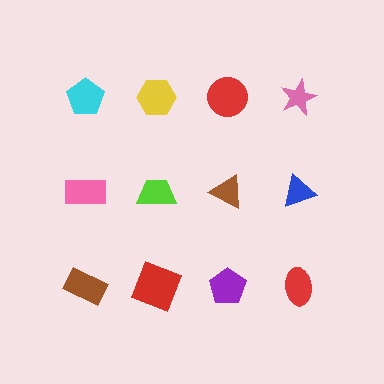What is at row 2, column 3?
A brown triangle.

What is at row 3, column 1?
A brown rectangle.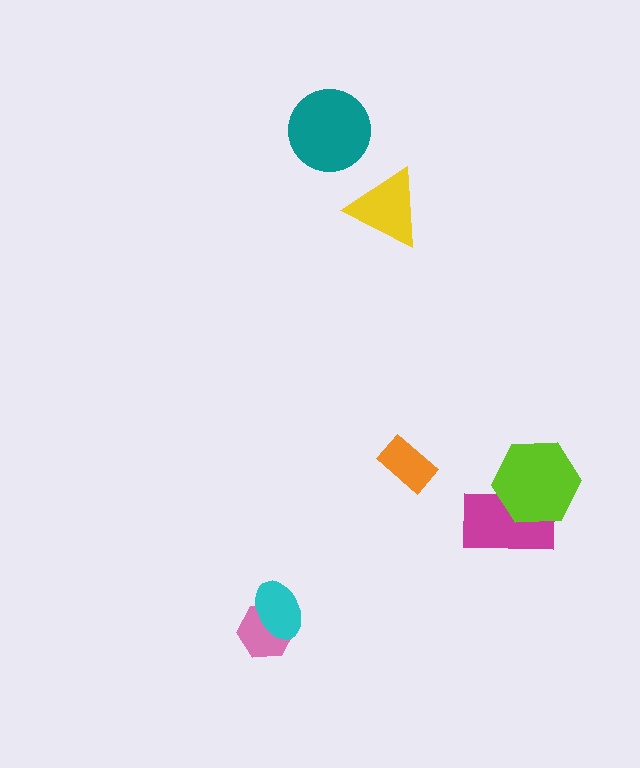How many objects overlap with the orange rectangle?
0 objects overlap with the orange rectangle.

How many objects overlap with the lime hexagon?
1 object overlaps with the lime hexagon.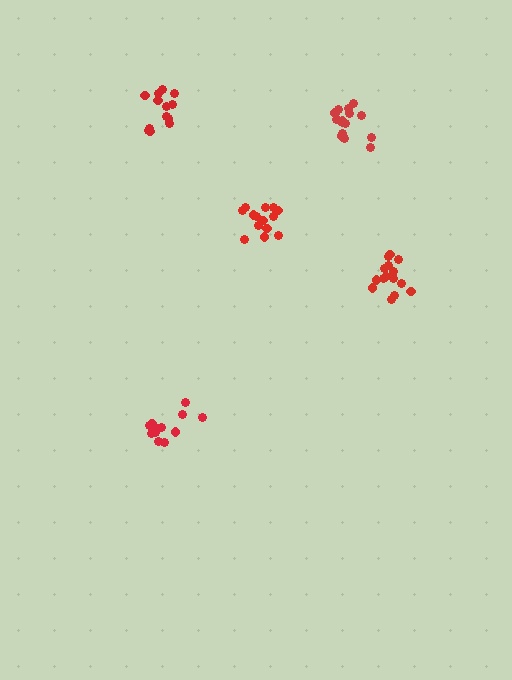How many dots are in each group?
Group 1: 15 dots, Group 2: 12 dots, Group 3: 14 dots, Group 4: 14 dots, Group 5: 16 dots (71 total).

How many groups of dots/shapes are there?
There are 5 groups.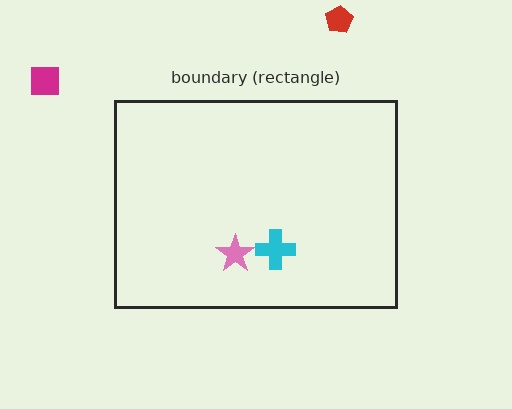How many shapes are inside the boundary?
2 inside, 2 outside.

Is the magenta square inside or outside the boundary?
Outside.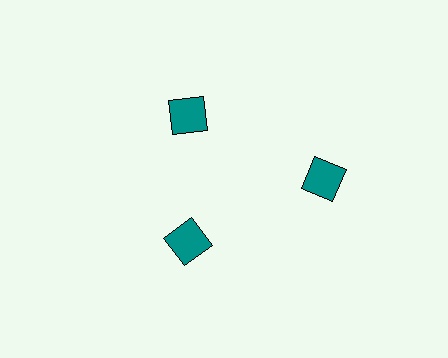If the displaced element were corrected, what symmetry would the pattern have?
It would have 3-fold rotational symmetry — the pattern would map onto itself every 120 degrees.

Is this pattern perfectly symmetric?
No. The 3 teal diamonds are arranged in a ring, but one element near the 3 o'clock position is pushed outward from the center, breaking the 3-fold rotational symmetry.